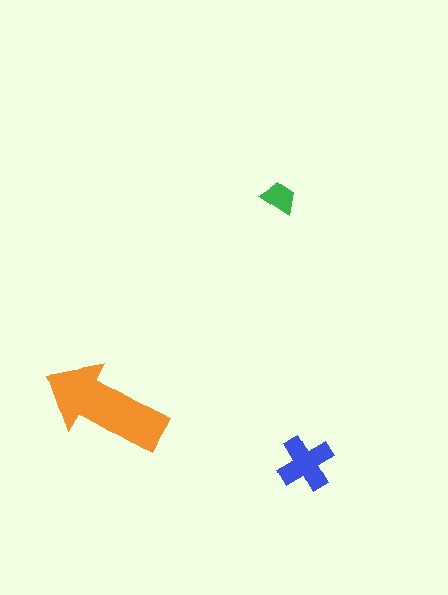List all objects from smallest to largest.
The green trapezoid, the blue cross, the orange arrow.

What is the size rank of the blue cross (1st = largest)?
2nd.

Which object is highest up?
The green trapezoid is topmost.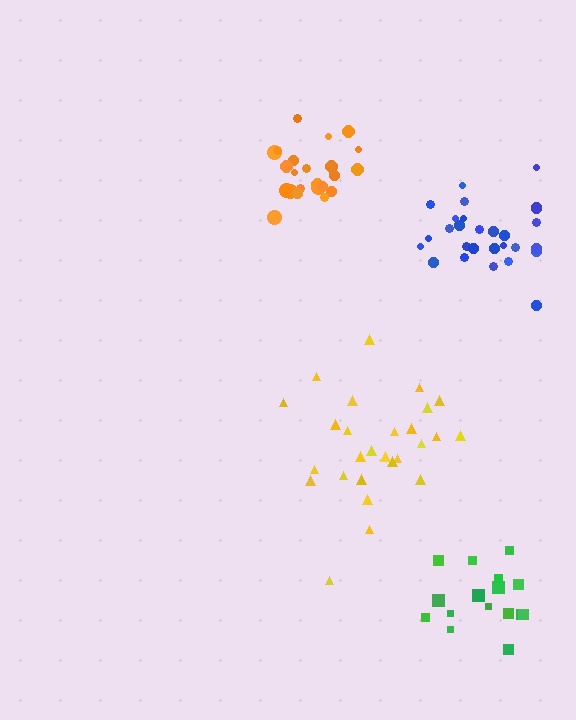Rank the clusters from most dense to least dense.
orange, blue, green, yellow.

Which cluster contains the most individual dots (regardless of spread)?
Blue (28).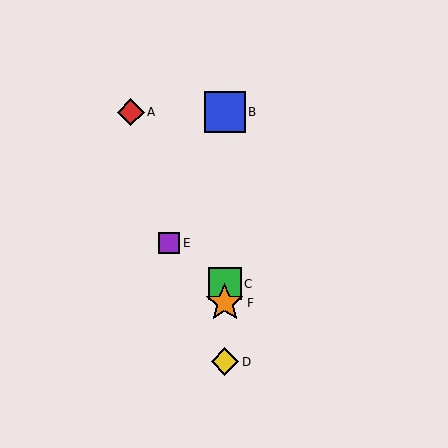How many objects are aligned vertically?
4 objects (B, C, D, F) are aligned vertically.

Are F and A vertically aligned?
No, F is at x≈225 and A is at x≈131.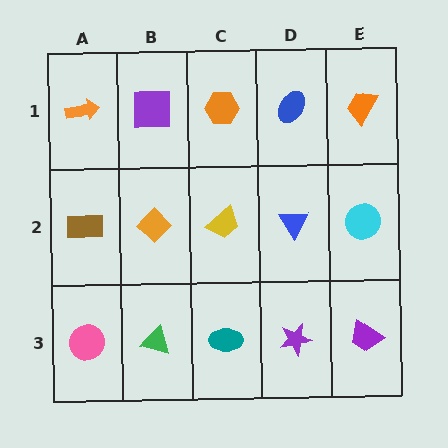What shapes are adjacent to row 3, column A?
A brown rectangle (row 2, column A), a green triangle (row 3, column B).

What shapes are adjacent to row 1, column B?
An orange diamond (row 2, column B), an orange arrow (row 1, column A), an orange hexagon (row 1, column C).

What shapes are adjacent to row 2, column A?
An orange arrow (row 1, column A), a pink circle (row 3, column A), an orange diamond (row 2, column B).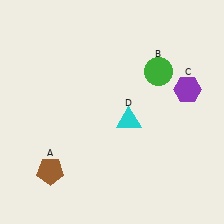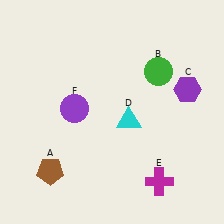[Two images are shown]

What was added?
A magenta cross (E), a purple circle (F) were added in Image 2.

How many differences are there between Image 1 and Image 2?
There are 2 differences between the two images.